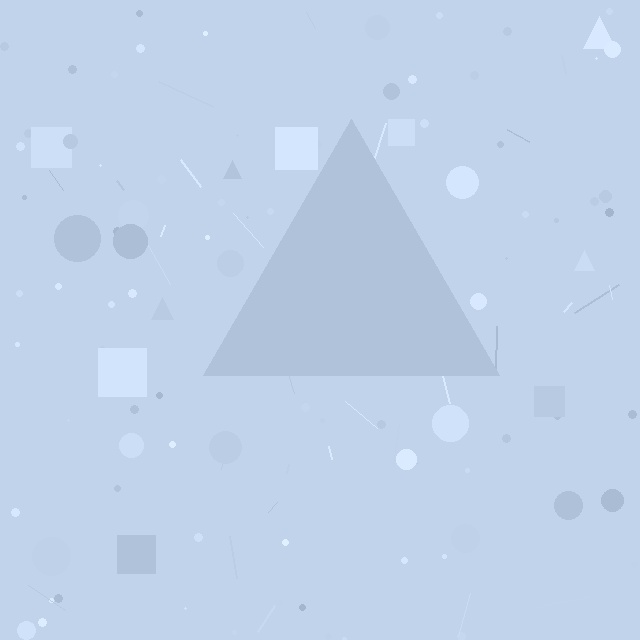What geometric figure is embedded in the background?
A triangle is embedded in the background.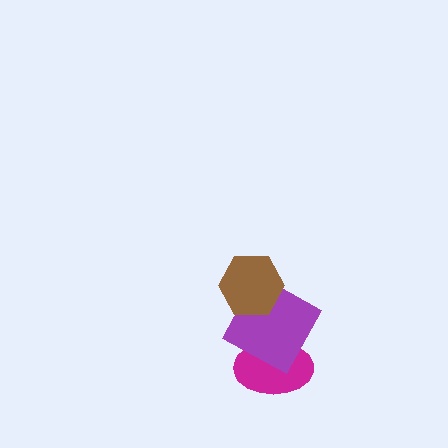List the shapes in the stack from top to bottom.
From top to bottom: the brown hexagon, the purple square, the magenta ellipse.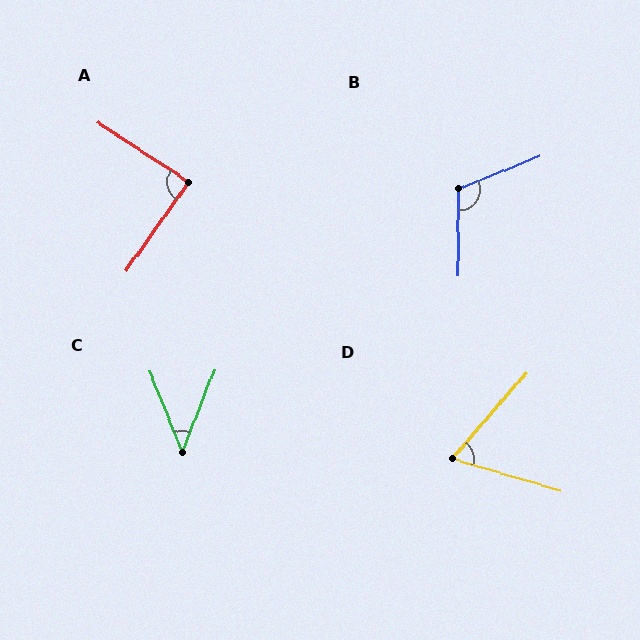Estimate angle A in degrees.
Approximately 88 degrees.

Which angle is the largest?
B, at approximately 112 degrees.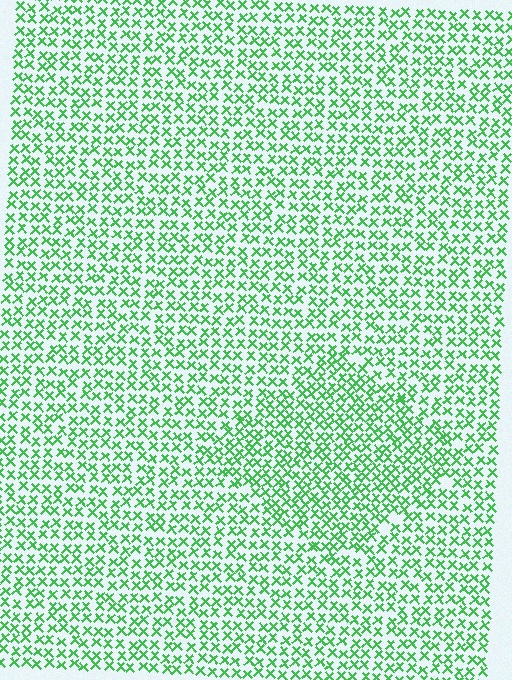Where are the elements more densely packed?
The elements are more densely packed inside the diamond boundary.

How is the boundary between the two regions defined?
The boundary is defined by a change in element density (approximately 1.4x ratio). All elements are the same color, size, and shape.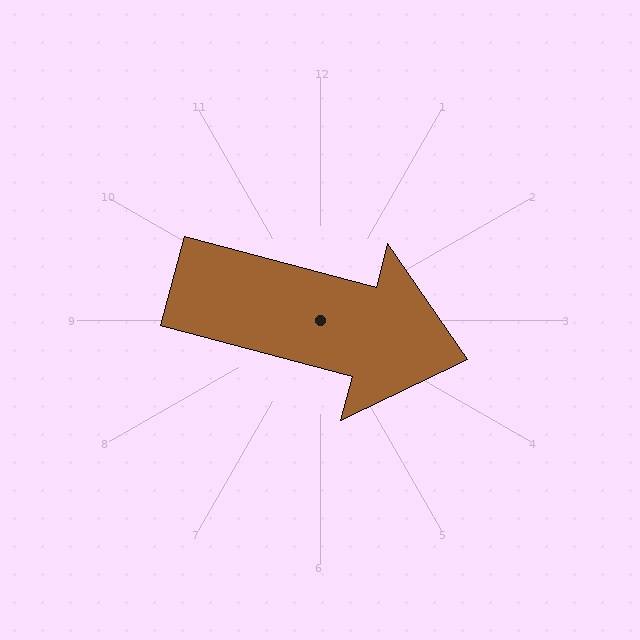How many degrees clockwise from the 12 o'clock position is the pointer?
Approximately 105 degrees.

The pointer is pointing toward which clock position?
Roughly 3 o'clock.